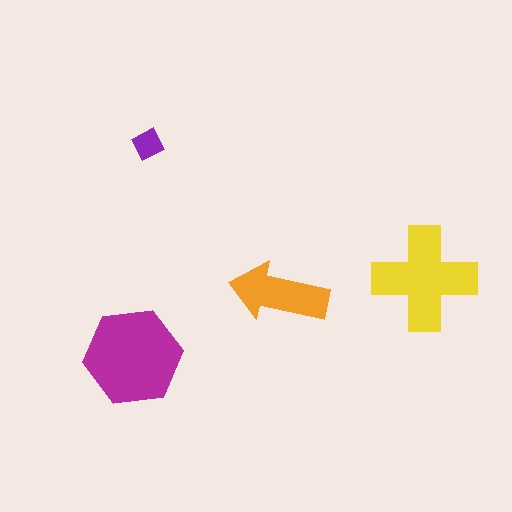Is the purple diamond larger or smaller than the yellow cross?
Smaller.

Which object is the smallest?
The purple diamond.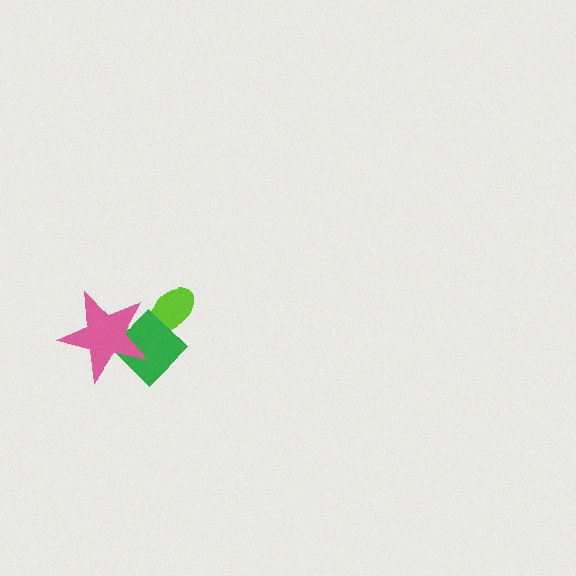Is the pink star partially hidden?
No, no other shape covers it.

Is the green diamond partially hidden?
Yes, it is partially covered by another shape.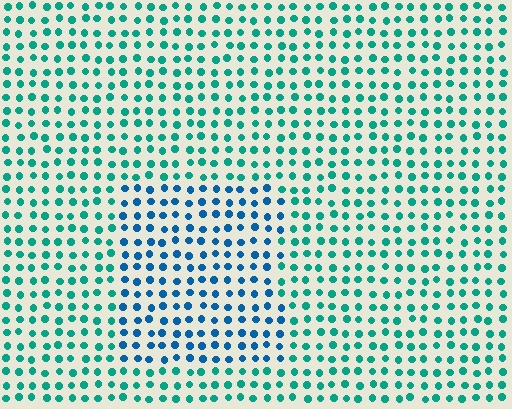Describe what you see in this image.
The image is filled with small teal elements in a uniform arrangement. A rectangle-shaped region is visible where the elements are tinted to a slightly different hue, forming a subtle color boundary.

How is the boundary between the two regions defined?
The boundary is defined purely by a slight shift in hue (about 37 degrees). Spacing, size, and orientation are identical on both sides.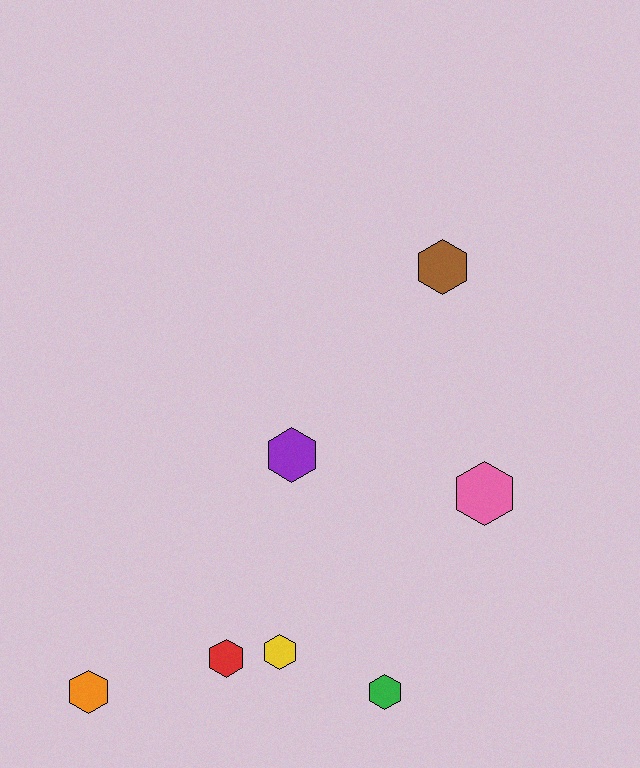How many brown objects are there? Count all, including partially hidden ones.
There is 1 brown object.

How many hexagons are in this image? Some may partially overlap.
There are 7 hexagons.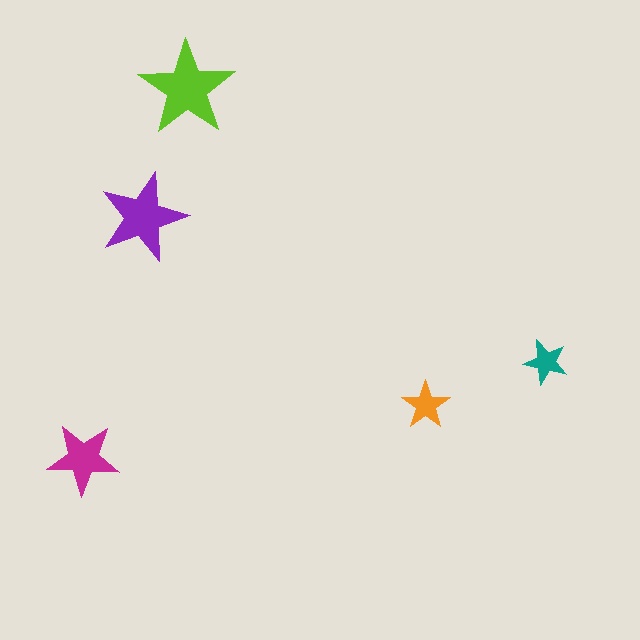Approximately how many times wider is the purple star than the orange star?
About 2 times wider.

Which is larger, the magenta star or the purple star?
The purple one.